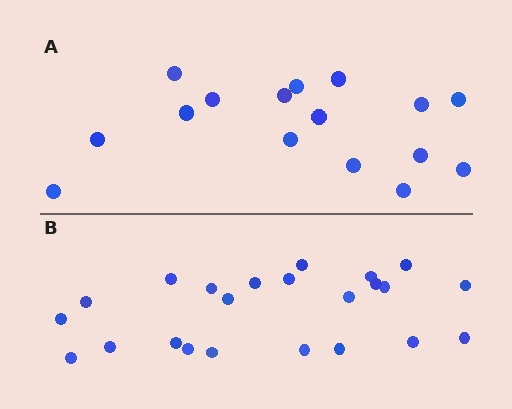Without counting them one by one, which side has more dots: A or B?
Region B (the bottom region) has more dots.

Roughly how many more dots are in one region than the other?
Region B has roughly 8 or so more dots than region A.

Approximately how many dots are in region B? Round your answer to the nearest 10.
About 20 dots. (The exact count is 23, which rounds to 20.)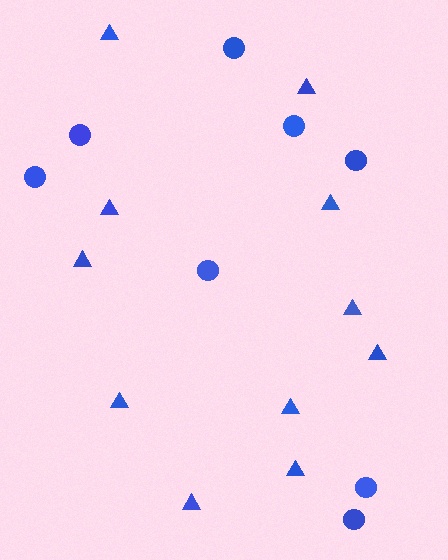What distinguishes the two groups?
There are 2 groups: one group of triangles (11) and one group of circles (8).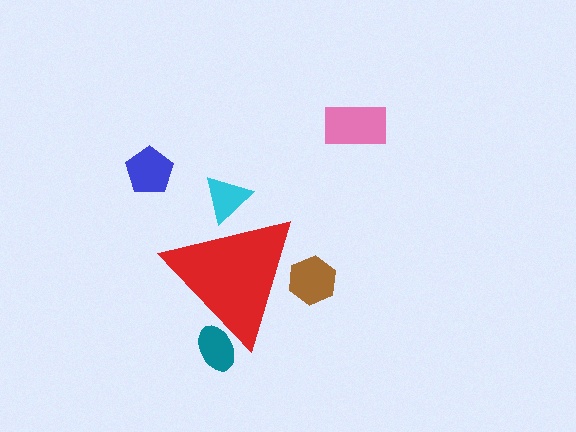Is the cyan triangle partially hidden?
Yes, the cyan triangle is partially hidden behind the red triangle.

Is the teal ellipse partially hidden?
Yes, the teal ellipse is partially hidden behind the red triangle.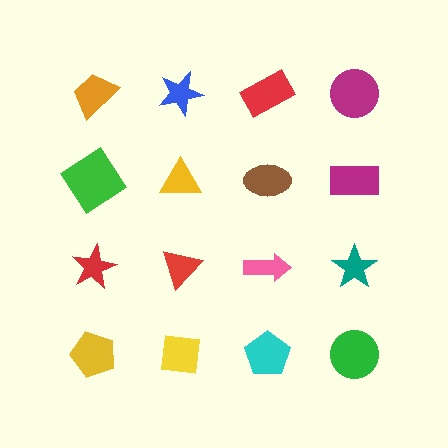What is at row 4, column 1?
A yellow pentagon.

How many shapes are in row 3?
4 shapes.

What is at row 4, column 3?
A cyan pentagon.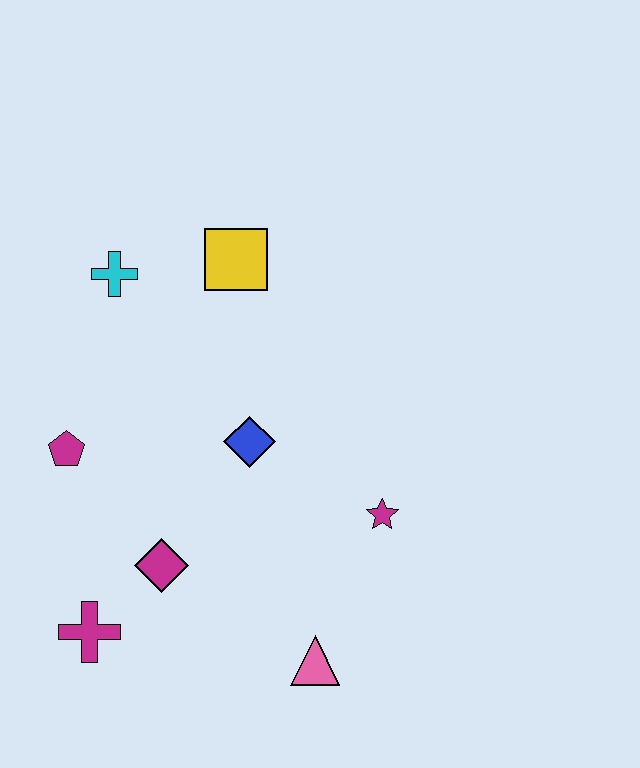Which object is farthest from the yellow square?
The pink triangle is farthest from the yellow square.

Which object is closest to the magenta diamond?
The magenta cross is closest to the magenta diamond.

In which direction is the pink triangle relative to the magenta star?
The pink triangle is below the magenta star.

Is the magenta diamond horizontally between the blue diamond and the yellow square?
No